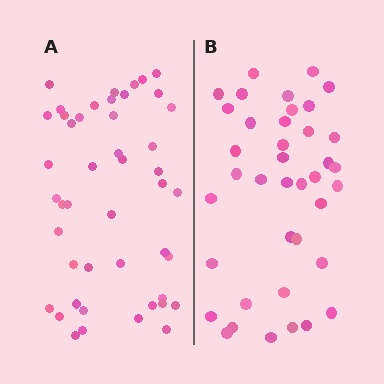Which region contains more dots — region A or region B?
Region A (the left region) has more dots.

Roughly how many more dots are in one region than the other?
Region A has roughly 8 or so more dots than region B.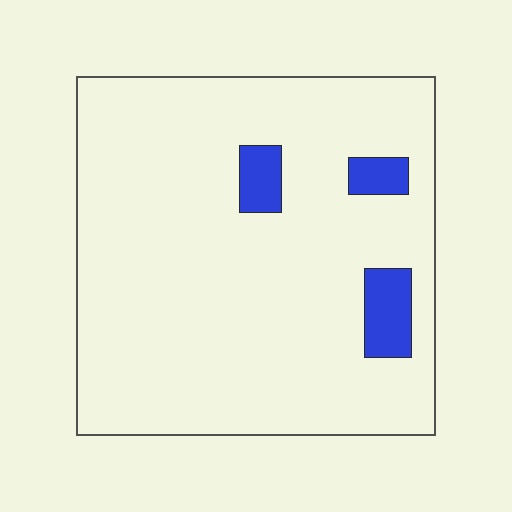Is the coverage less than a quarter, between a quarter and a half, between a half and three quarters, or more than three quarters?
Less than a quarter.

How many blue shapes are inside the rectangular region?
3.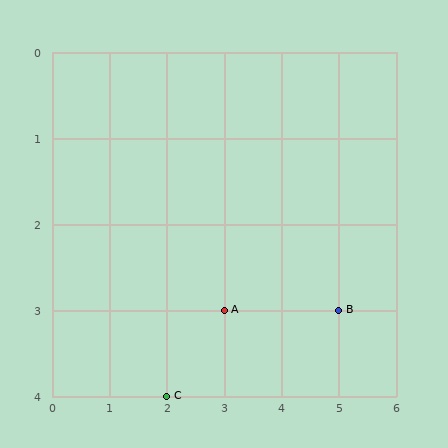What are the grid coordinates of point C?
Point C is at grid coordinates (2, 4).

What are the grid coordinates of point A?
Point A is at grid coordinates (3, 3).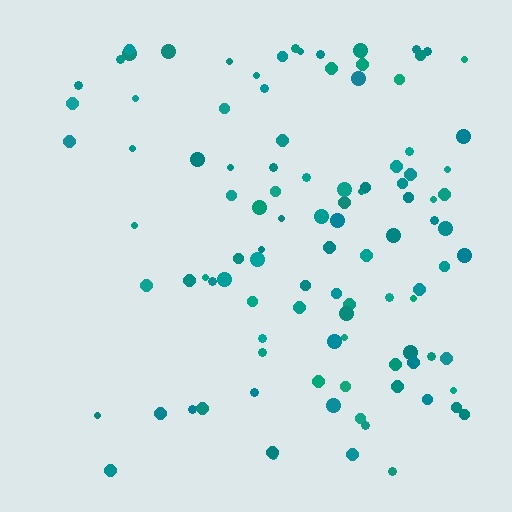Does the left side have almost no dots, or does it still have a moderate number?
Still a moderate number, just noticeably fewer than the right.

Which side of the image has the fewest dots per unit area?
The left.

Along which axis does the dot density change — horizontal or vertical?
Horizontal.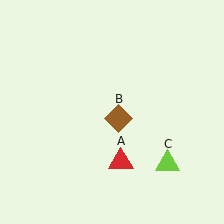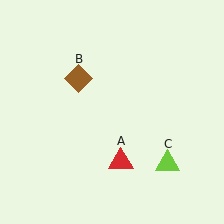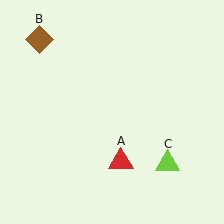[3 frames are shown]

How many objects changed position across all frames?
1 object changed position: brown diamond (object B).